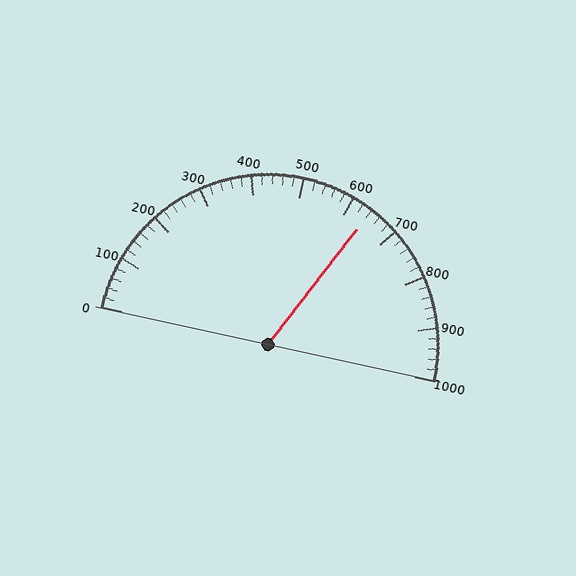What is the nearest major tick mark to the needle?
The nearest major tick mark is 600.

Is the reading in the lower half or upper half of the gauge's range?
The reading is in the upper half of the range (0 to 1000).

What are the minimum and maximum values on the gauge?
The gauge ranges from 0 to 1000.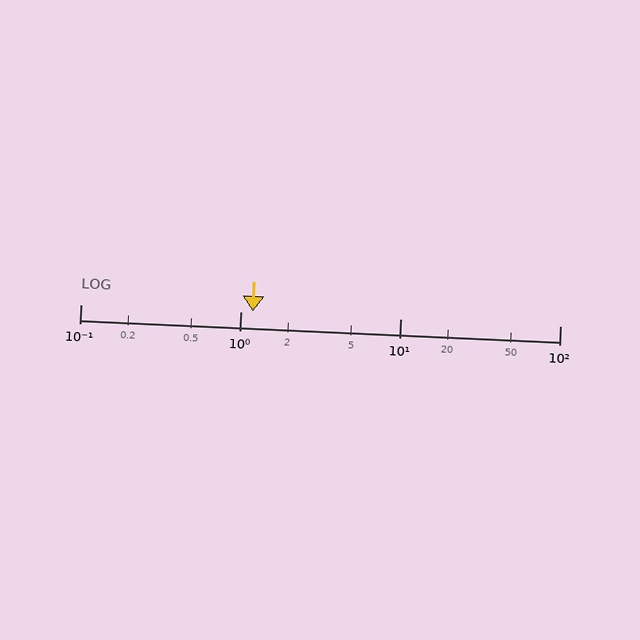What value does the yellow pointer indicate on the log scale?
The pointer indicates approximately 1.2.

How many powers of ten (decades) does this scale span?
The scale spans 3 decades, from 0.1 to 100.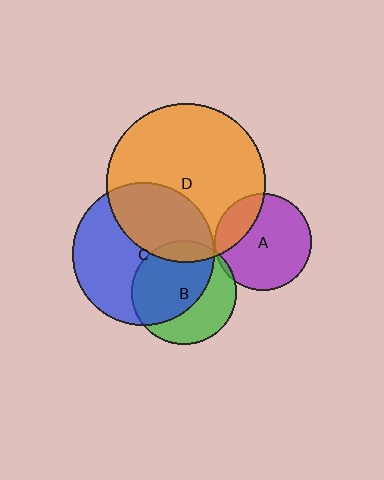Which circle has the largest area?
Circle D (orange).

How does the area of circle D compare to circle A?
Approximately 2.7 times.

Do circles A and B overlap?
Yes.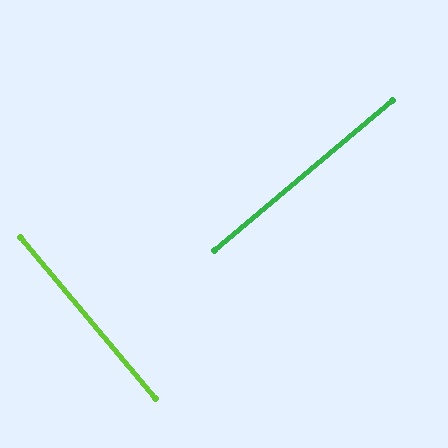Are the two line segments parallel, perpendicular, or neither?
Perpendicular — they meet at approximately 90°.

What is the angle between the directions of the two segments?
Approximately 90 degrees.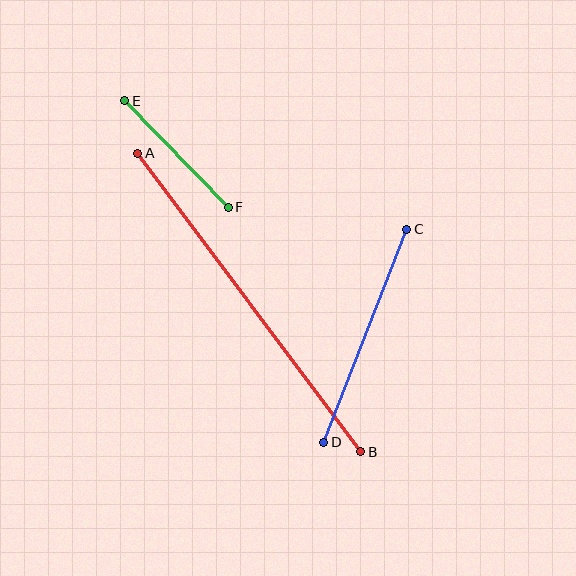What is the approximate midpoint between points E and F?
The midpoint is at approximately (176, 154) pixels.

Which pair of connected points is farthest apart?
Points A and B are farthest apart.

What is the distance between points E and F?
The distance is approximately 148 pixels.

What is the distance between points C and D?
The distance is approximately 229 pixels.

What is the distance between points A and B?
The distance is approximately 373 pixels.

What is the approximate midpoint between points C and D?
The midpoint is at approximately (365, 336) pixels.